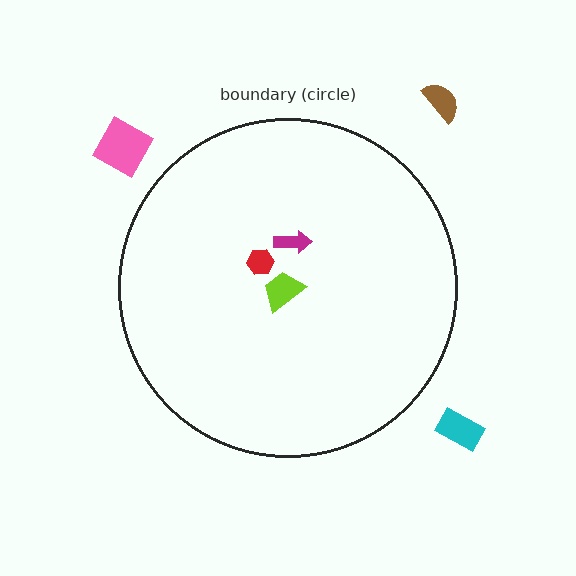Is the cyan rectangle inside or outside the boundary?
Outside.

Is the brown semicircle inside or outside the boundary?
Outside.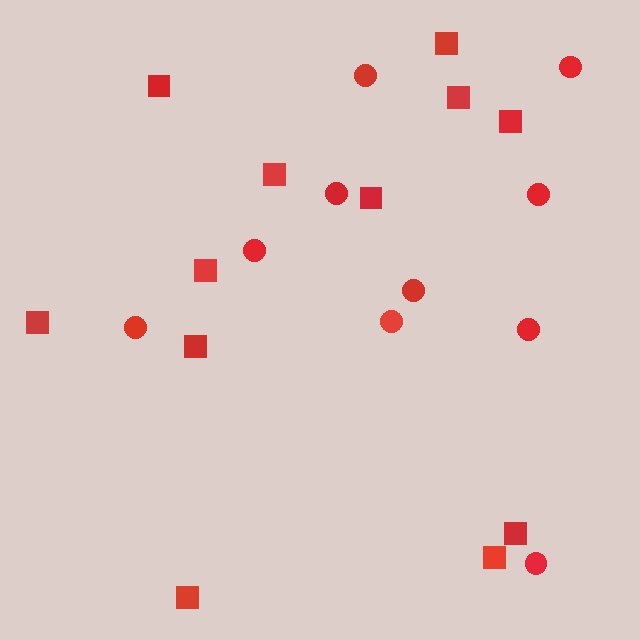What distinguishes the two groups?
There are 2 groups: one group of squares (12) and one group of circles (10).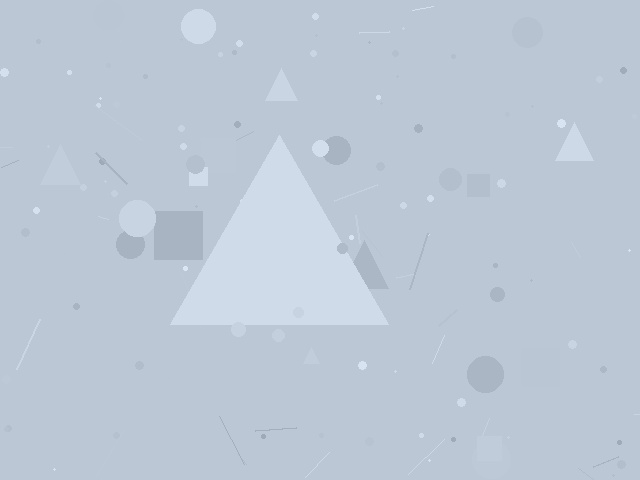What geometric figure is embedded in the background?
A triangle is embedded in the background.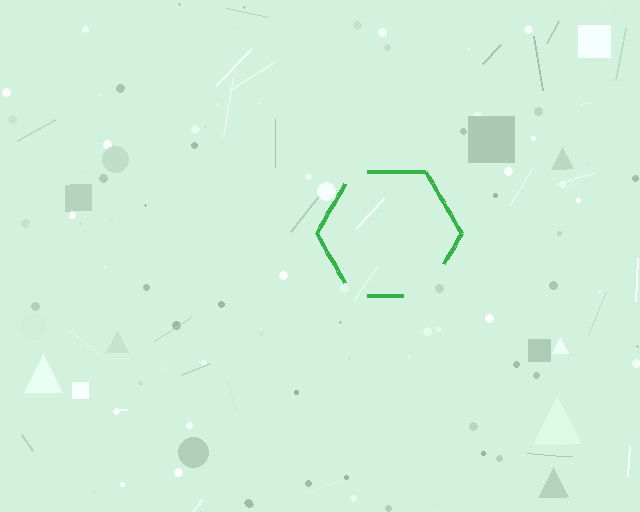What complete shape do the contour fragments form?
The contour fragments form a hexagon.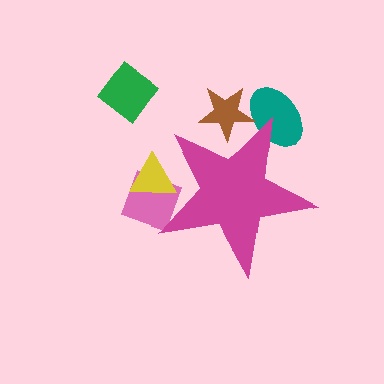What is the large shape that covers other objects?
A magenta star.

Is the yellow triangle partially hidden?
Yes, the yellow triangle is partially hidden behind the magenta star.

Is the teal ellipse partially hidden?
Yes, the teal ellipse is partially hidden behind the magenta star.